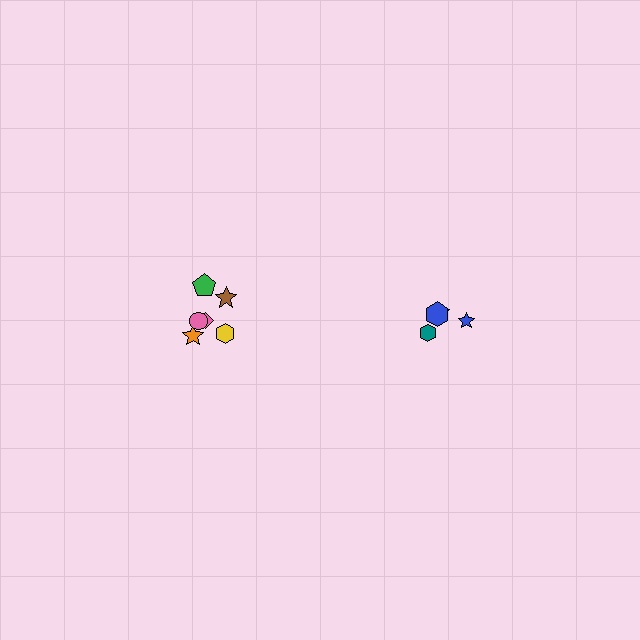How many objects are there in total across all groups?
There are 10 objects.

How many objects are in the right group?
There are 4 objects.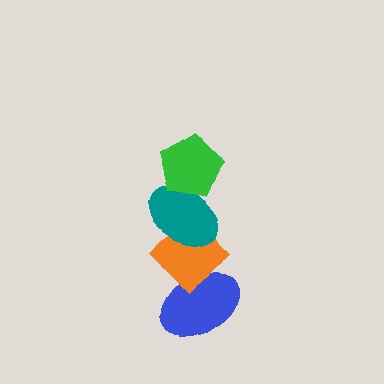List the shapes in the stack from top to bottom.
From top to bottom: the green pentagon, the teal ellipse, the orange diamond, the blue ellipse.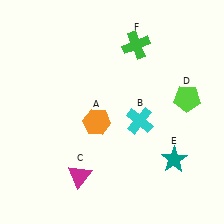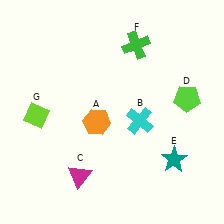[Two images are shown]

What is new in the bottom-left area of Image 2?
A lime diamond (G) was added in the bottom-left area of Image 2.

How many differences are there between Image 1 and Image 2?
There is 1 difference between the two images.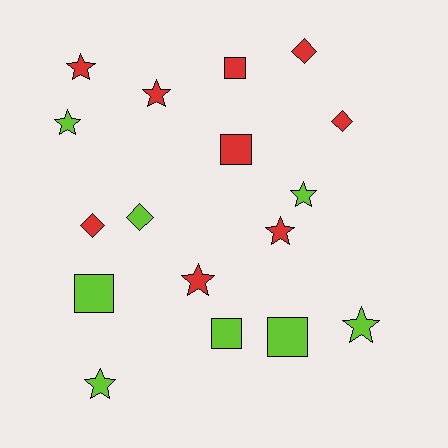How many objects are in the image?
There are 17 objects.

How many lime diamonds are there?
There is 1 lime diamond.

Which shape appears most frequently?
Star, with 8 objects.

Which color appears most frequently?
Red, with 9 objects.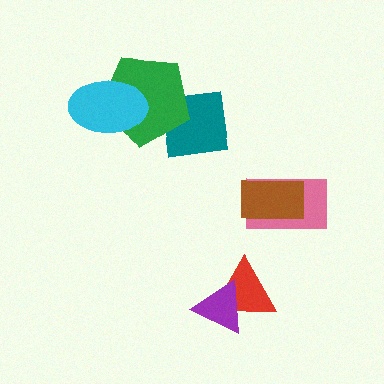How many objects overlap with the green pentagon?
2 objects overlap with the green pentagon.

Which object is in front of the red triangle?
The purple triangle is in front of the red triangle.